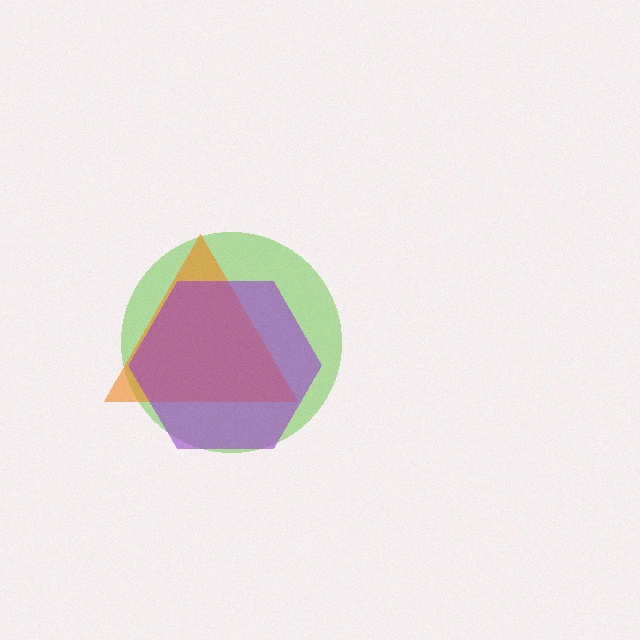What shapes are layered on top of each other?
The layered shapes are: a lime circle, an orange triangle, a purple hexagon.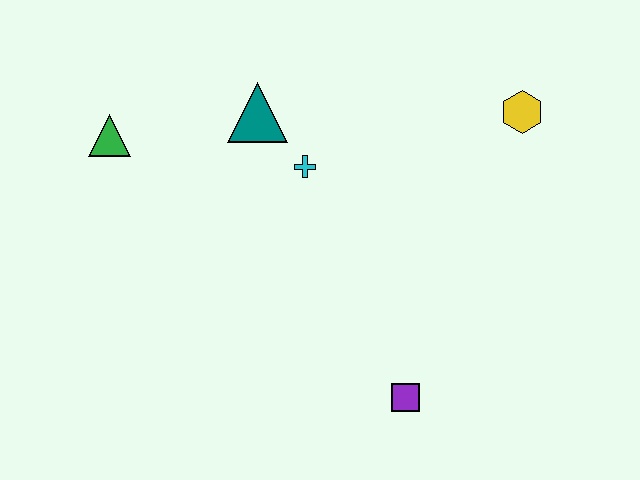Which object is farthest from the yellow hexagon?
The green triangle is farthest from the yellow hexagon.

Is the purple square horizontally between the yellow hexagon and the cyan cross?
Yes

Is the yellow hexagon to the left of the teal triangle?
No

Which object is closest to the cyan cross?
The teal triangle is closest to the cyan cross.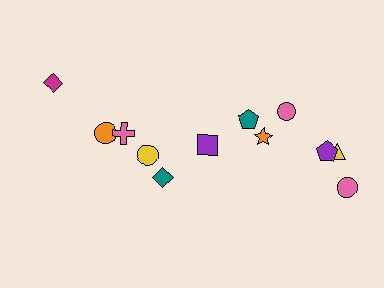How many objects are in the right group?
There are 7 objects.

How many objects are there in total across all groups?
There are 12 objects.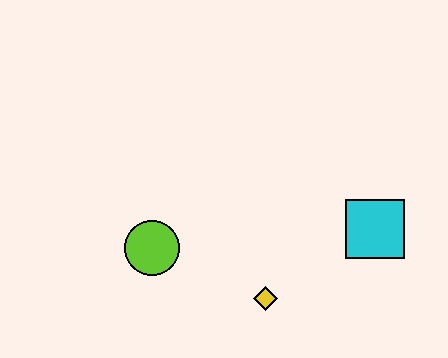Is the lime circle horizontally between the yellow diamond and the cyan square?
No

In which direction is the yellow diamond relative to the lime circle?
The yellow diamond is to the right of the lime circle.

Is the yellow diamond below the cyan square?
Yes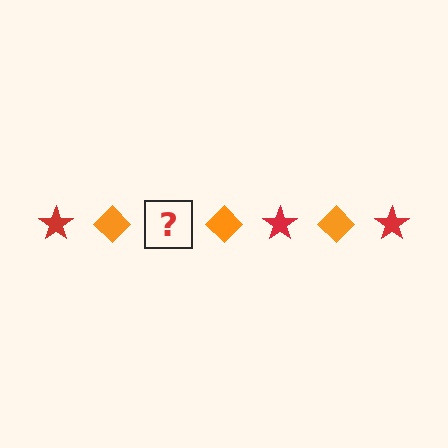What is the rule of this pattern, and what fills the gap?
The rule is that the pattern alternates between red star and orange diamond. The gap should be filled with a red star.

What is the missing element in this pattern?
The missing element is a red star.